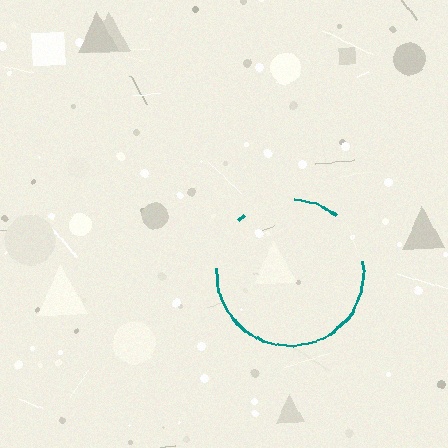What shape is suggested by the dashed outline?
The dashed outline suggests a circle.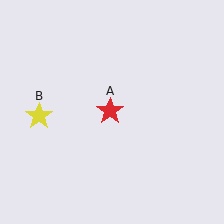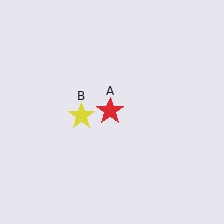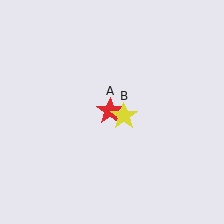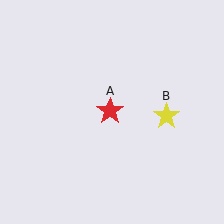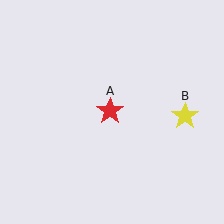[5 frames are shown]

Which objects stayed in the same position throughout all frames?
Red star (object A) remained stationary.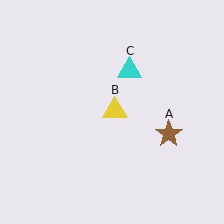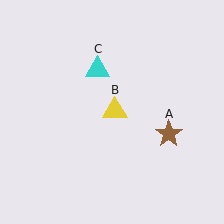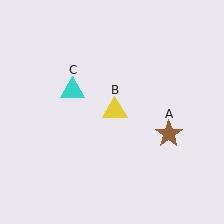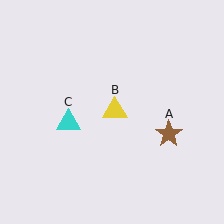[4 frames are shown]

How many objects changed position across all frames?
1 object changed position: cyan triangle (object C).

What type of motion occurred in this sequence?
The cyan triangle (object C) rotated counterclockwise around the center of the scene.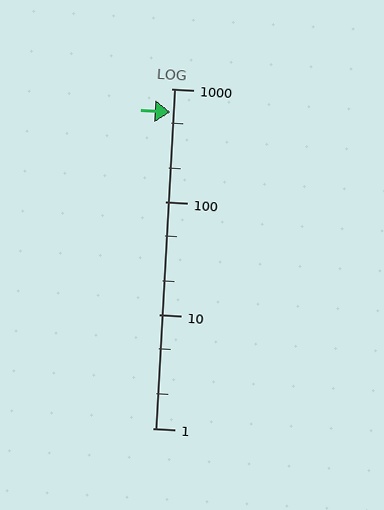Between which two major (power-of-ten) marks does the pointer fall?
The pointer is between 100 and 1000.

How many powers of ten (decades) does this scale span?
The scale spans 3 decades, from 1 to 1000.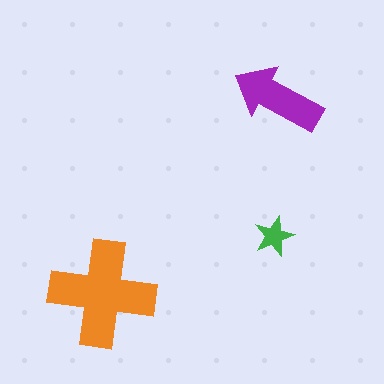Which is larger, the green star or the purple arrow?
The purple arrow.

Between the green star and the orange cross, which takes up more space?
The orange cross.